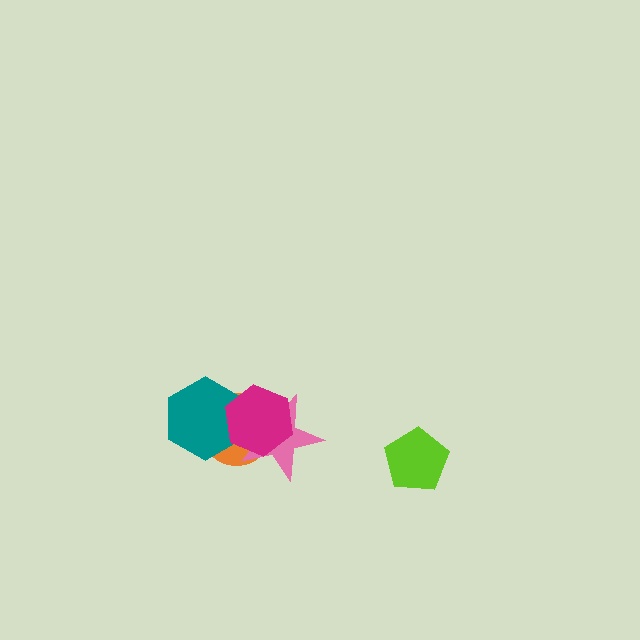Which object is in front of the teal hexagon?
The magenta hexagon is in front of the teal hexagon.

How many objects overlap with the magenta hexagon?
3 objects overlap with the magenta hexagon.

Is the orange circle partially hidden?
Yes, it is partially covered by another shape.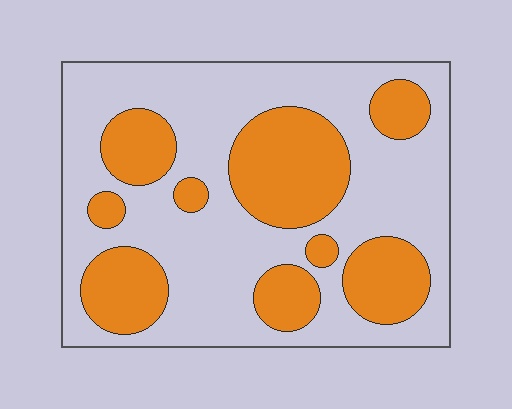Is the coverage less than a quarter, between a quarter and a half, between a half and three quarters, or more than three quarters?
Between a quarter and a half.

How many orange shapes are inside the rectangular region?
9.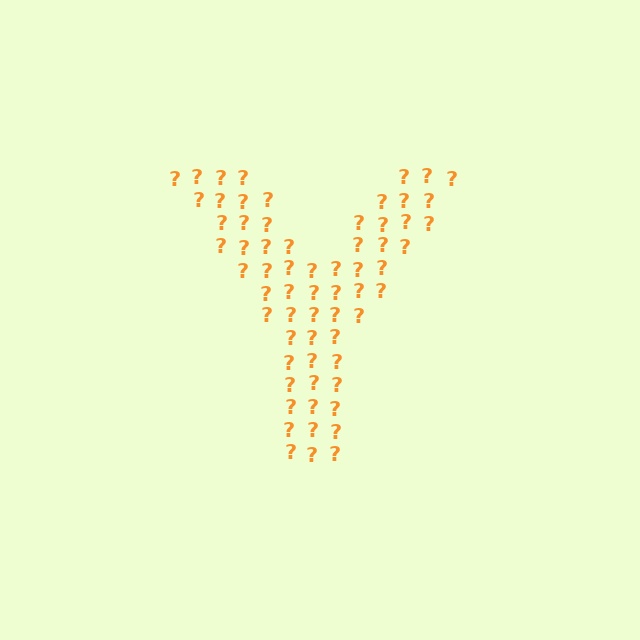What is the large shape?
The large shape is the letter Y.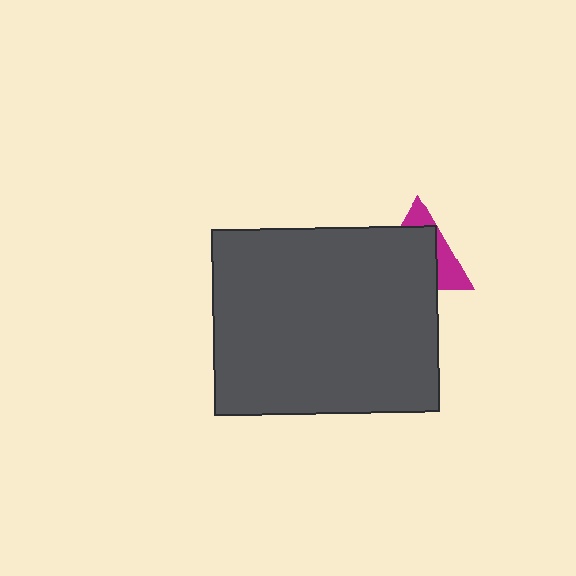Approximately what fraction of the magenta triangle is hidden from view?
Roughly 67% of the magenta triangle is hidden behind the dark gray rectangle.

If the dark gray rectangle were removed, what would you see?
You would see the complete magenta triangle.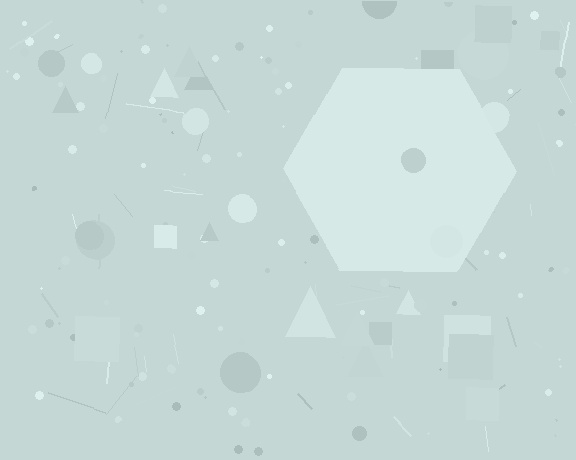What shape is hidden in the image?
A hexagon is hidden in the image.